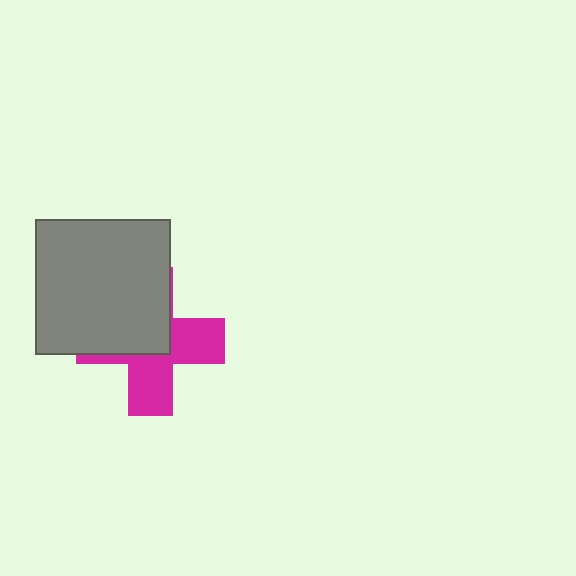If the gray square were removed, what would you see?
You would see the complete magenta cross.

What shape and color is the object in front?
The object in front is a gray square.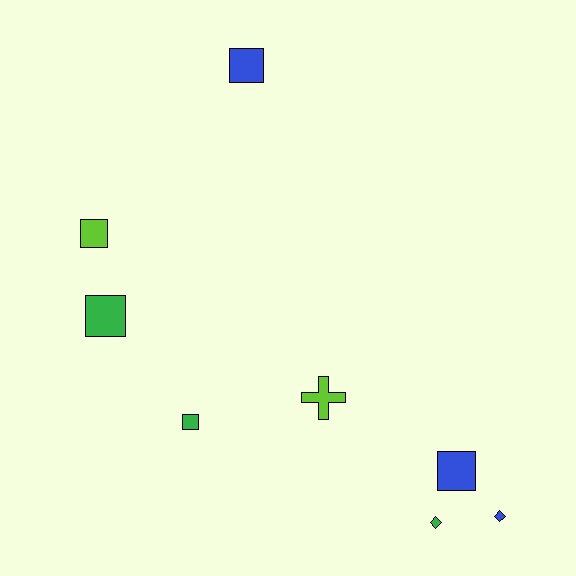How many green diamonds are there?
There is 1 green diamond.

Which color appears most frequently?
Green, with 3 objects.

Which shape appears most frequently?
Square, with 5 objects.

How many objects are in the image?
There are 8 objects.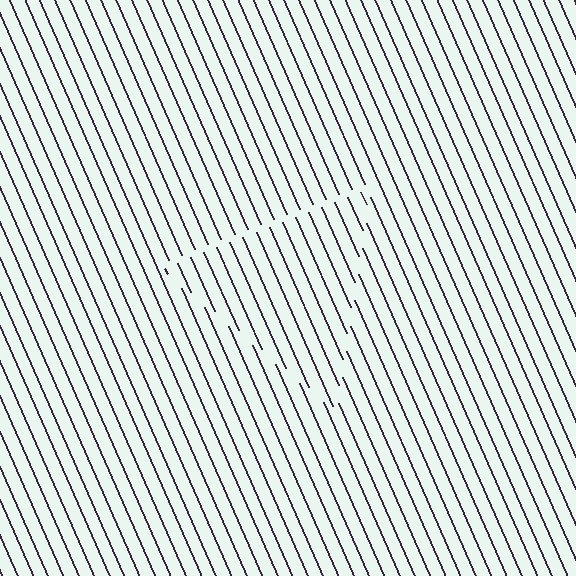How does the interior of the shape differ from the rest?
The interior of the shape contains the same grating, shifted by half a period — the contour is defined by the phase discontinuity where line-ends from the inner and outer gratings abut.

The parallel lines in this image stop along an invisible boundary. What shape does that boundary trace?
An illusory triangle. The interior of the shape contains the same grating, shifted by half a period — the contour is defined by the phase discontinuity where line-ends from the inner and outer gratings abut.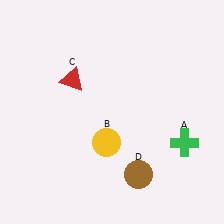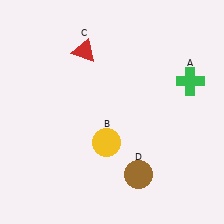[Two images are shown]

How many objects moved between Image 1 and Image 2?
2 objects moved between the two images.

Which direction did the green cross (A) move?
The green cross (A) moved up.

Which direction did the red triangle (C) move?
The red triangle (C) moved up.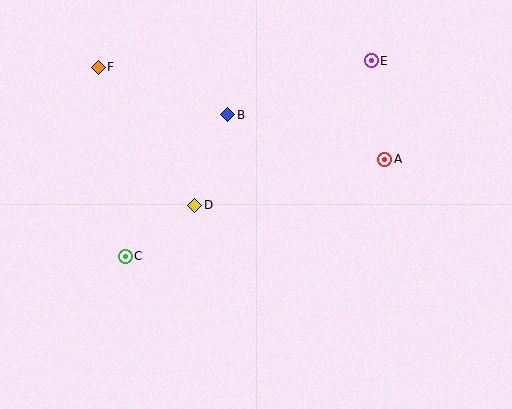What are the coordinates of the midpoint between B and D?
The midpoint between B and D is at (211, 160).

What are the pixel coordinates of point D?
Point D is at (195, 205).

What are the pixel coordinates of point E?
Point E is at (371, 61).